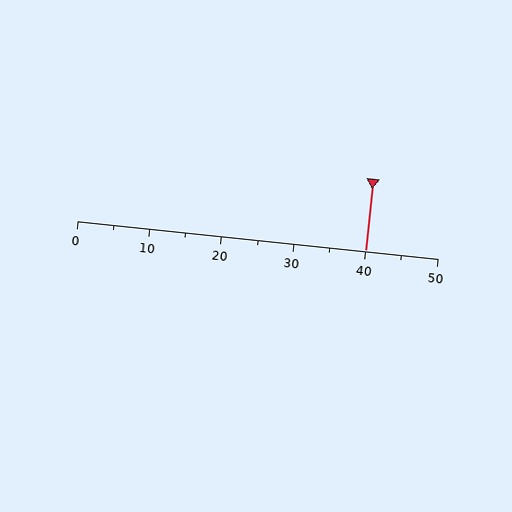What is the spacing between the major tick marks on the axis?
The major ticks are spaced 10 apart.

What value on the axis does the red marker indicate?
The marker indicates approximately 40.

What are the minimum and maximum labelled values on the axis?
The axis runs from 0 to 50.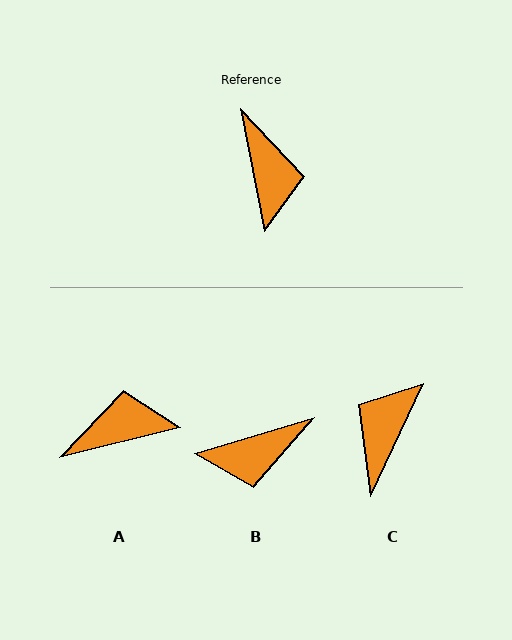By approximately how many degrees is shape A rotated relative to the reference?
Approximately 93 degrees counter-clockwise.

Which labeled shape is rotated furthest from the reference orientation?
C, about 144 degrees away.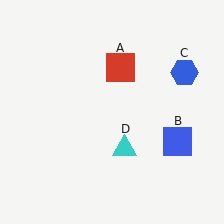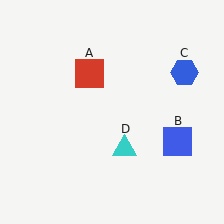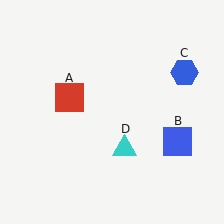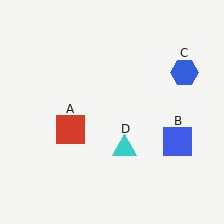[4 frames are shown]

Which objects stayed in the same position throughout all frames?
Blue square (object B) and blue hexagon (object C) and cyan triangle (object D) remained stationary.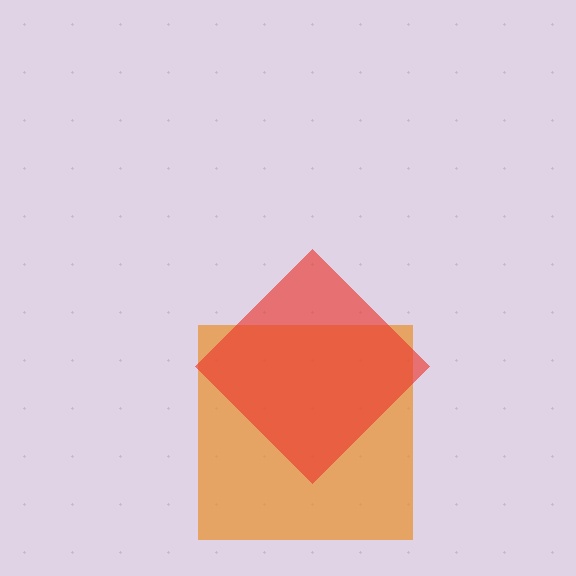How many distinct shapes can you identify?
There are 2 distinct shapes: an orange square, a red diamond.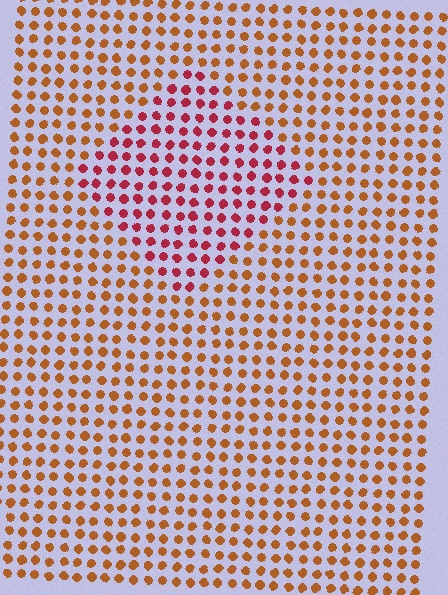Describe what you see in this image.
The image is filled with small brown elements in a uniform arrangement. A diamond-shaped region is visible where the elements are tinted to a slightly different hue, forming a subtle color boundary.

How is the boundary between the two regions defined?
The boundary is defined purely by a slight shift in hue (about 38 degrees). Spacing, size, and orientation are identical on both sides.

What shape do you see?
I see a diamond.